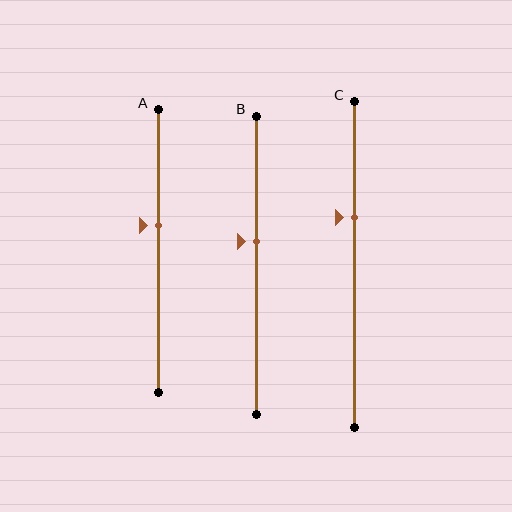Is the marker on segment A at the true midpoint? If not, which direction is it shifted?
No, the marker on segment A is shifted upward by about 9% of the segment length.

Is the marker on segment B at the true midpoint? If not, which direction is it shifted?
No, the marker on segment B is shifted upward by about 8% of the segment length.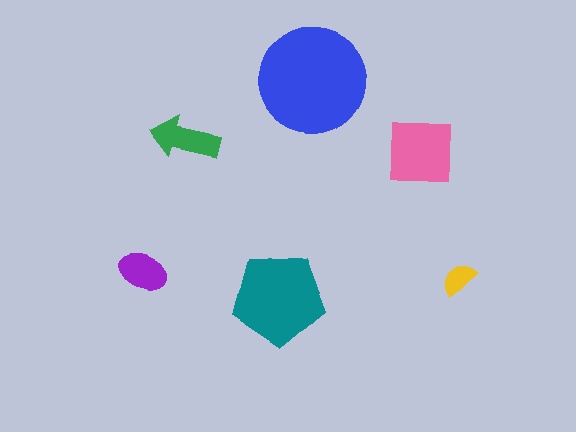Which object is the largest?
The blue circle.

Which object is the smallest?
The yellow semicircle.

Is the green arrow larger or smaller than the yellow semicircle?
Larger.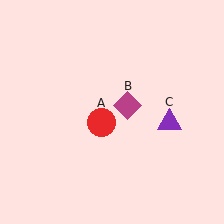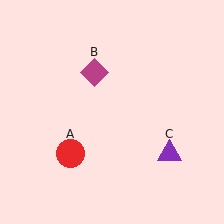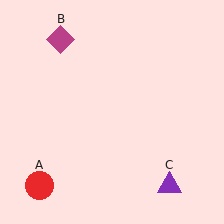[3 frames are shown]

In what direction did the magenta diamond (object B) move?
The magenta diamond (object B) moved up and to the left.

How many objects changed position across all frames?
3 objects changed position: red circle (object A), magenta diamond (object B), purple triangle (object C).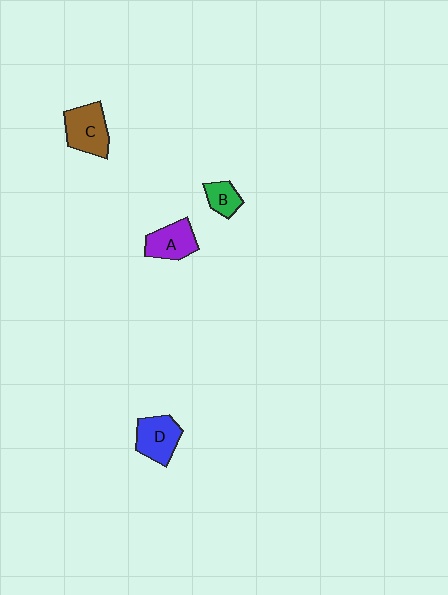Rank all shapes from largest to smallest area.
From largest to smallest: C (brown), D (blue), A (purple), B (green).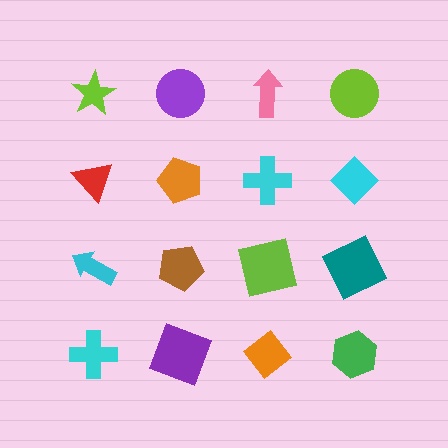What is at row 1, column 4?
A lime circle.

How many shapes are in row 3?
4 shapes.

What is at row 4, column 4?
A green hexagon.